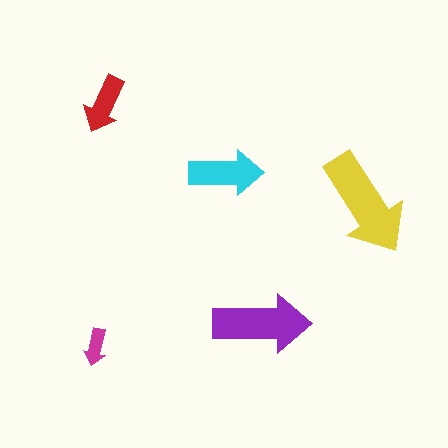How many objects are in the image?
There are 5 objects in the image.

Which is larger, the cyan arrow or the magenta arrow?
The cyan one.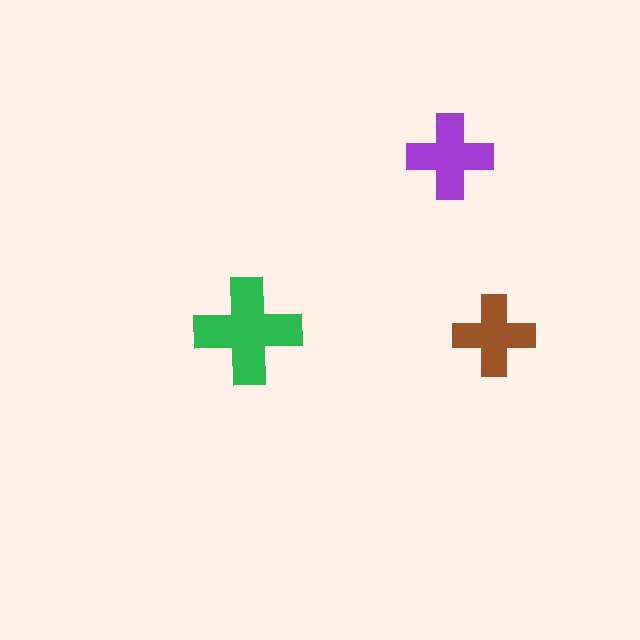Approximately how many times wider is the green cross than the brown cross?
About 1.5 times wider.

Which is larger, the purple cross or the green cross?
The green one.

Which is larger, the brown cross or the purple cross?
The purple one.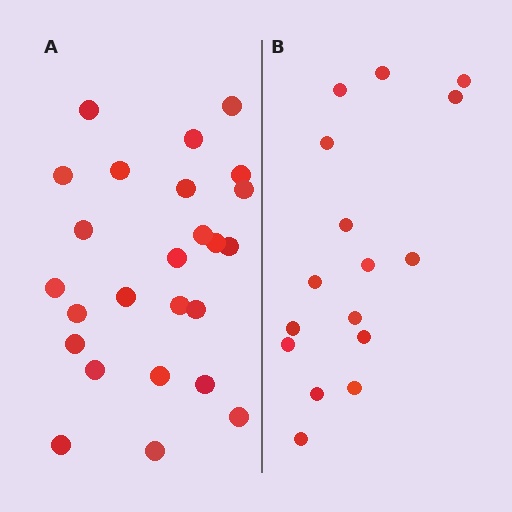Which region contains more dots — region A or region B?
Region A (the left region) has more dots.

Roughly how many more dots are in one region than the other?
Region A has roughly 8 or so more dots than region B.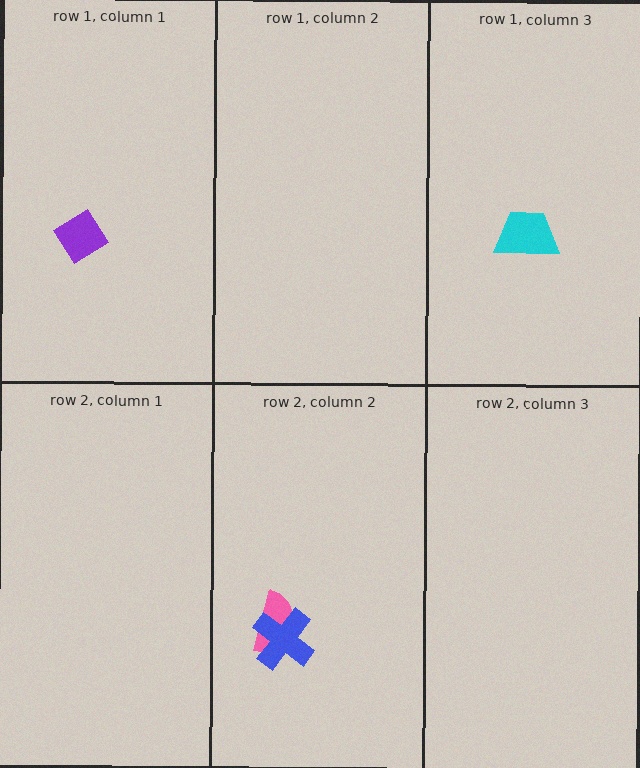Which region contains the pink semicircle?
The row 2, column 2 region.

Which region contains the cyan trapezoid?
The row 1, column 3 region.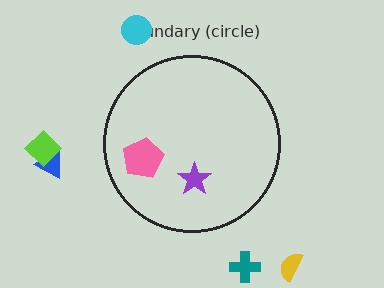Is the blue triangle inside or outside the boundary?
Outside.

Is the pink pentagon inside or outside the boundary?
Inside.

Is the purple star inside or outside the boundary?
Inside.